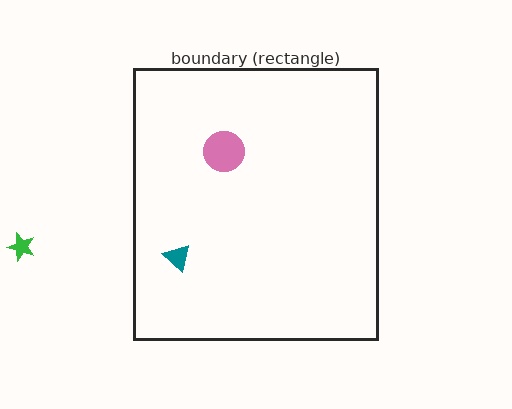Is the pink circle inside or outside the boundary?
Inside.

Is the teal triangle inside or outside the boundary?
Inside.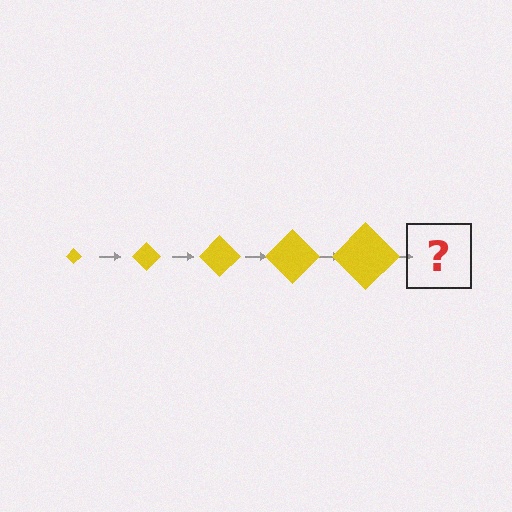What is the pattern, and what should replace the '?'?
The pattern is that the diamond gets progressively larger each step. The '?' should be a yellow diamond, larger than the previous one.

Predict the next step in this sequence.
The next step is a yellow diamond, larger than the previous one.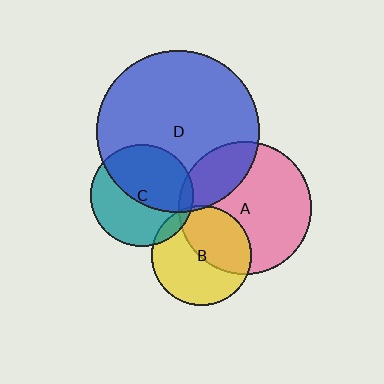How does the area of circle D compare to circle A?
Approximately 1.5 times.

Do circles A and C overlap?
Yes.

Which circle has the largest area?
Circle D (blue).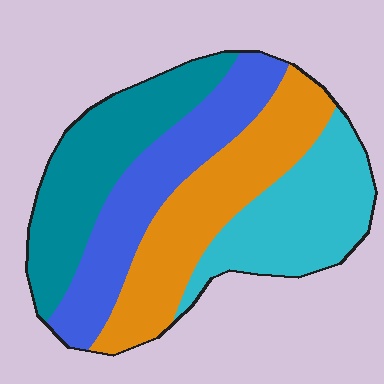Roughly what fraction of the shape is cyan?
Cyan takes up less than a quarter of the shape.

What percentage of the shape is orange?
Orange takes up about one quarter (1/4) of the shape.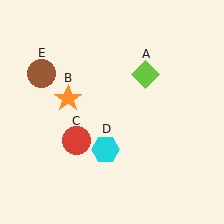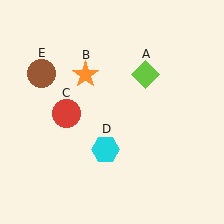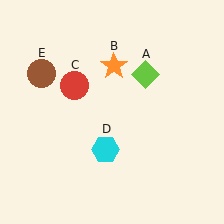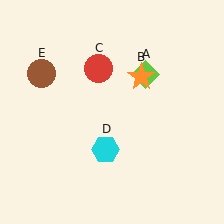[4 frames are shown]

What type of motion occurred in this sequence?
The orange star (object B), red circle (object C) rotated clockwise around the center of the scene.